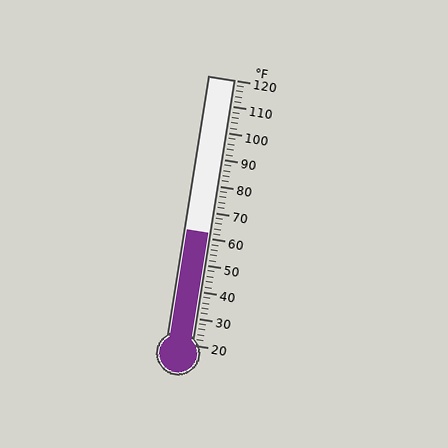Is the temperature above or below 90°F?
The temperature is below 90°F.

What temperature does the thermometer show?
The thermometer shows approximately 62°F.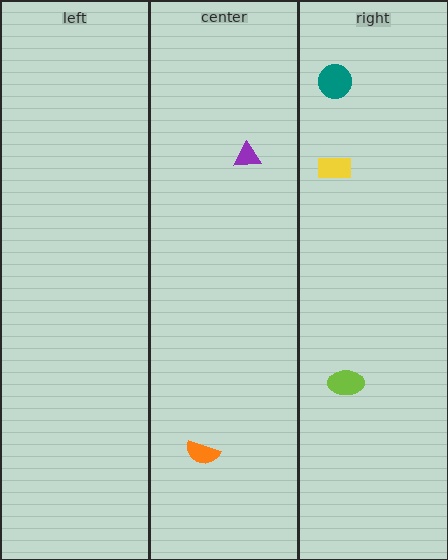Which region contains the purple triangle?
The center region.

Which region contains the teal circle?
The right region.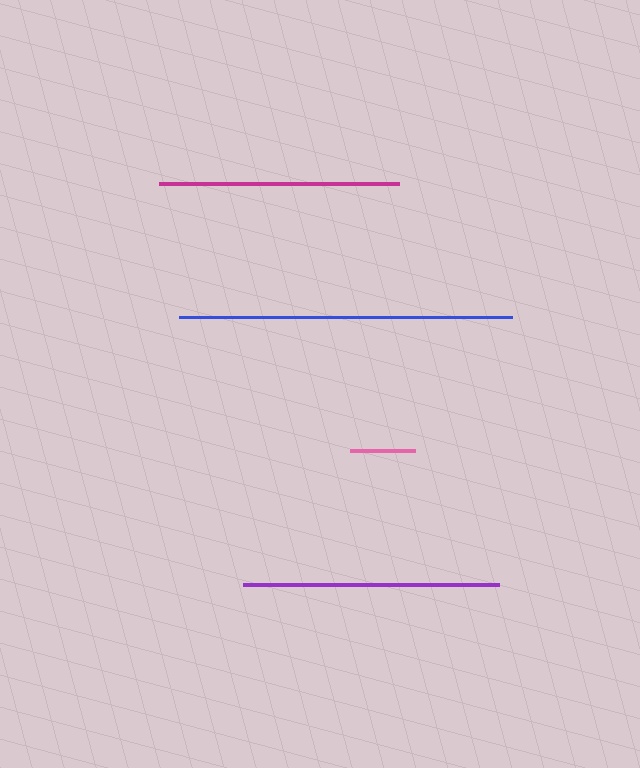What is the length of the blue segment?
The blue segment is approximately 333 pixels long.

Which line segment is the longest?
The blue line is the longest at approximately 333 pixels.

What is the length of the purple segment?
The purple segment is approximately 256 pixels long.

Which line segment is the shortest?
The pink line is the shortest at approximately 65 pixels.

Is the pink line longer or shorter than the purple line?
The purple line is longer than the pink line.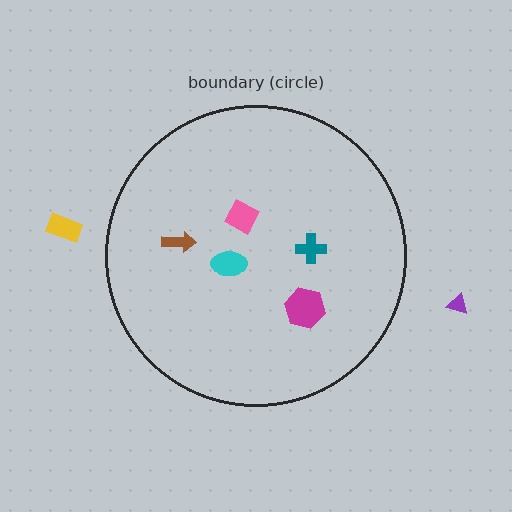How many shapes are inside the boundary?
5 inside, 2 outside.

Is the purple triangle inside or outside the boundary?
Outside.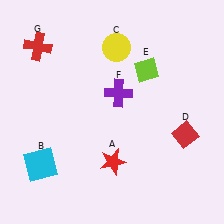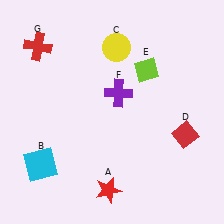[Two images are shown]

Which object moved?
The red star (A) moved down.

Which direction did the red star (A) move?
The red star (A) moved down.